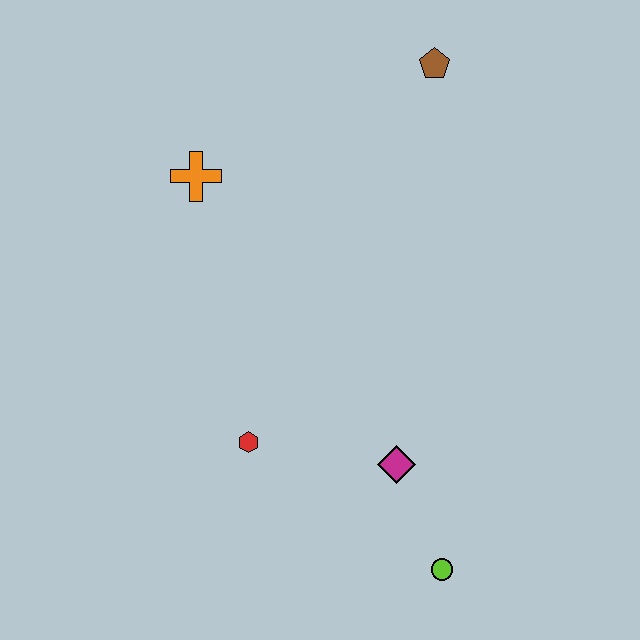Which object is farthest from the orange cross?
The lime circle is farthest from the orange cross.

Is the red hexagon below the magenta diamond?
No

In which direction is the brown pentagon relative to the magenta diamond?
The brown pentagon is above the magenta diamond.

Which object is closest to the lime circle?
The magenta diamond is closest to the lime circle.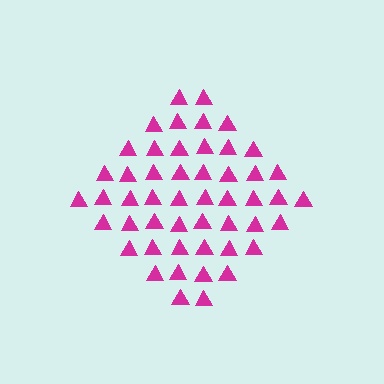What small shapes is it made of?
It is made of small triangles.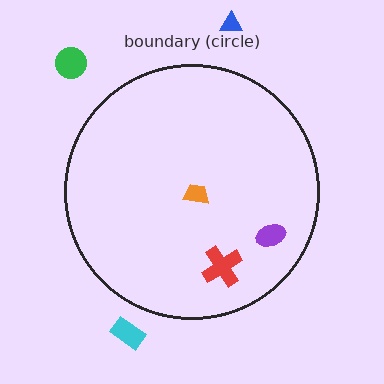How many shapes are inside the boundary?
3 inside, 3 outside.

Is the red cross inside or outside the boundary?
Inside.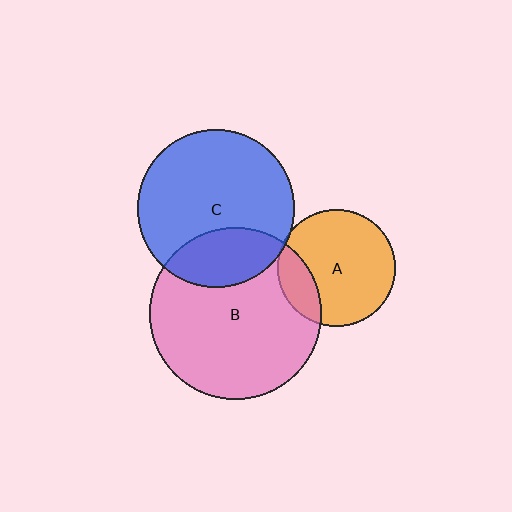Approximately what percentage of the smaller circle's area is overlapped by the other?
Approximately 5%.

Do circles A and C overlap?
Yes.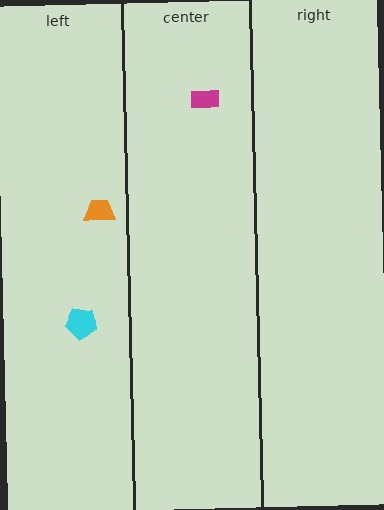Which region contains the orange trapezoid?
The left region.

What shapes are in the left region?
The orange trapezoid, the cyan pentagon.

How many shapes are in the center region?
1.